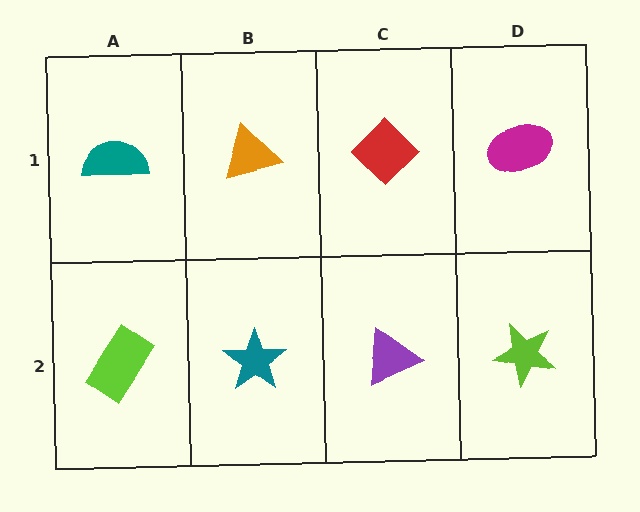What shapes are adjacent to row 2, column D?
A magenta ellipse (row 1, column D), a purple triangle (row 2, column C).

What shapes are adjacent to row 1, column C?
A purple triangle (row 2, column C), an orange triangle (row 1, column B), a magenta ellipse (row 1, column D).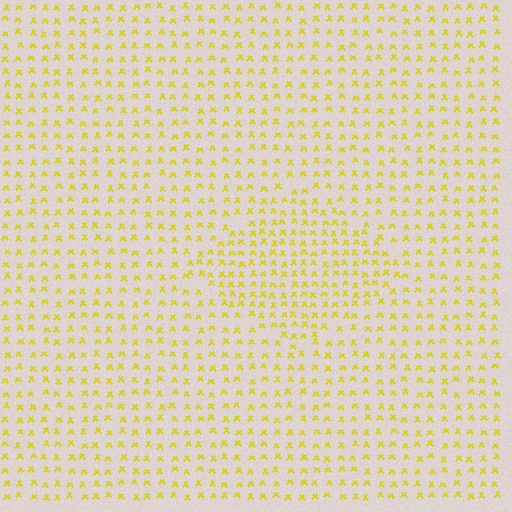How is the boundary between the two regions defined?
The boundary is defined by a change in element density (approximately 1.6x ratio). All elements are the same color, size, and shape.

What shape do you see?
I see a diamond.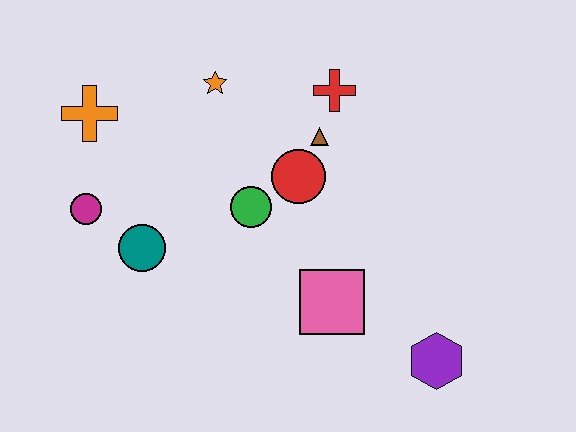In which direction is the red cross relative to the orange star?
The red cross is to the right of the orange star.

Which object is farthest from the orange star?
The purple hexagon is farthest from the orange star.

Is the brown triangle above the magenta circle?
Yes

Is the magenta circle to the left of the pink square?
Yes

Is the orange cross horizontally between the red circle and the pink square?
No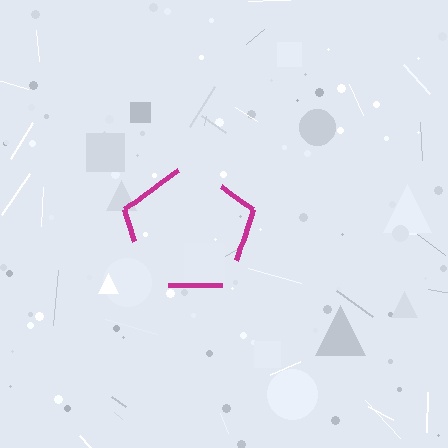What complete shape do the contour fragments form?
The contour fragments form a pentagon.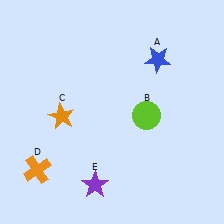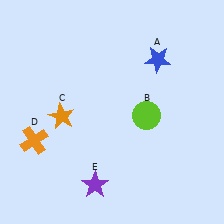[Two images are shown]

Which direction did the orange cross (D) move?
The orange cross (D) moved up.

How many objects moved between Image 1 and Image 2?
1 object moved between the two images.